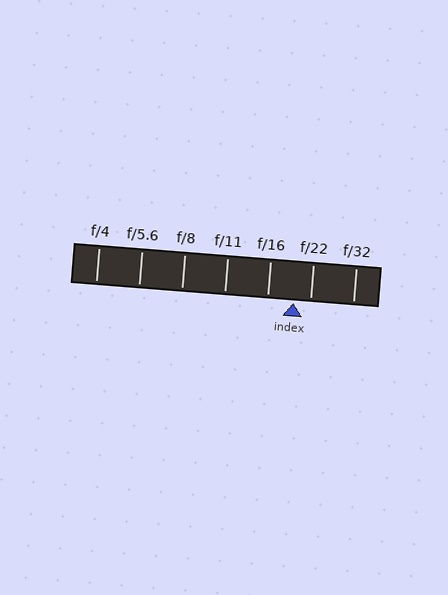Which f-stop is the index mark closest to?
The index mark is closest to f/22.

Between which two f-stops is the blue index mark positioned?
The index mark is between f/16 and f/22.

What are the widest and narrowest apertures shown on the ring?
The widest aperture shown is f/4 and the narrowest is f/32.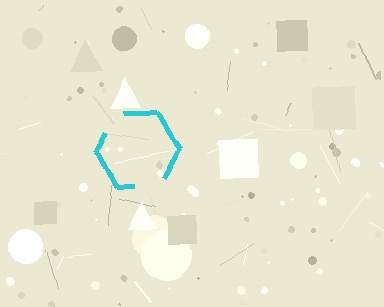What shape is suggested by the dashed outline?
The dashed outline suggests a hexagon.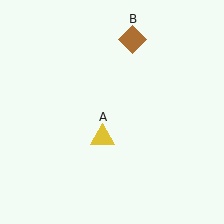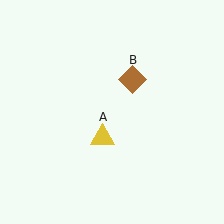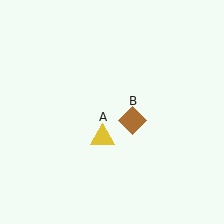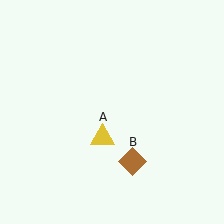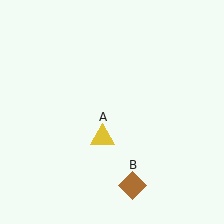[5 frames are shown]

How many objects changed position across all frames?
1 object changed position: brown diamond (object B).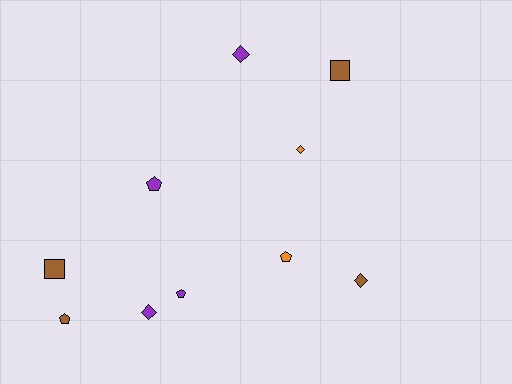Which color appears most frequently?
Brown, with 4 objects.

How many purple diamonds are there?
There are 2 purple diamonds.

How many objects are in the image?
There are 10 objects.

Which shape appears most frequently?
Diamond, with 4 objects.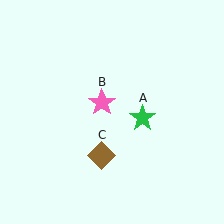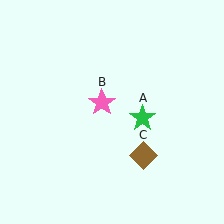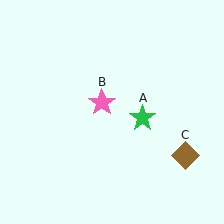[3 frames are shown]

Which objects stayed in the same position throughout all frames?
Green star (object A) and pink star (object B) remained stationary.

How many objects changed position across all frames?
1 object changed position: brown diamond (object C).